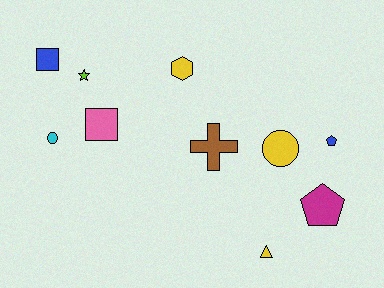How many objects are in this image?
There are 10 objects.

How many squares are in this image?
There are 2 squares.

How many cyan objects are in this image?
There is 1 cyan object.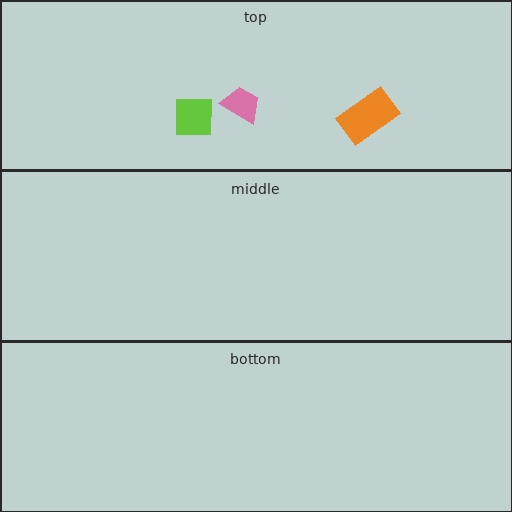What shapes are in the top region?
The lime square, the orange rectangle, the pink trapezoid.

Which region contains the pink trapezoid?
The top region.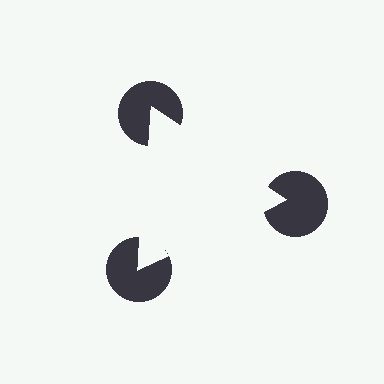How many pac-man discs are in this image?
There are 3 — one at each vertex of the illusory triangle.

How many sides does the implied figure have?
3 sides.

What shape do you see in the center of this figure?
An illusory triangle — its edges are inferred from the aligned wedge cuts in the pac-man discs, not physically drawn.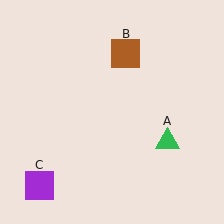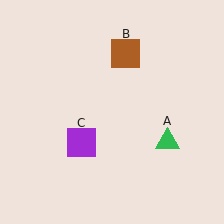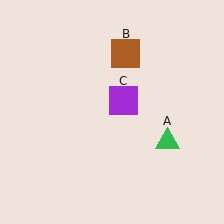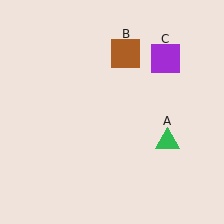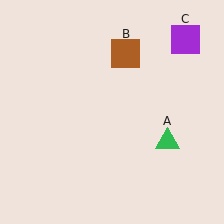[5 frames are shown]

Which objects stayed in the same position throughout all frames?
Green triangle (object A) and brown square (object B) remained stationary.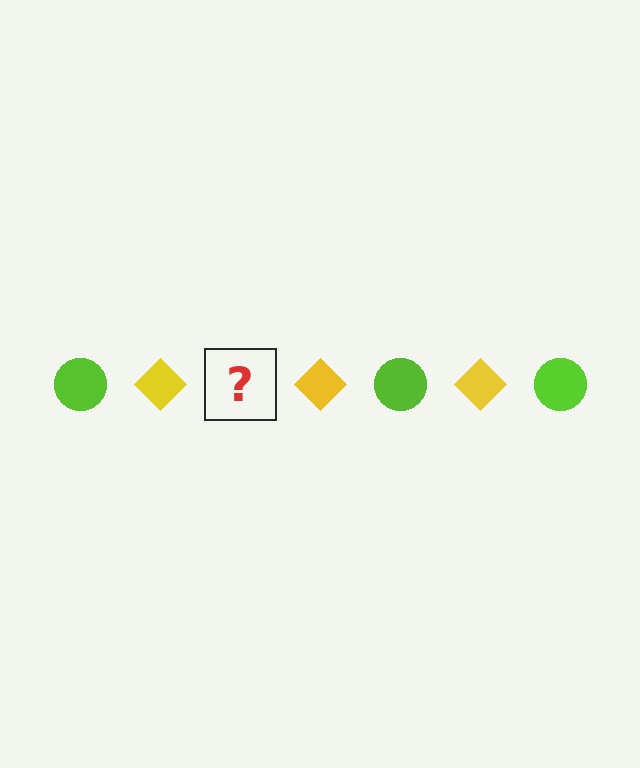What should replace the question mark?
The question mark should be replaced with a lime circle.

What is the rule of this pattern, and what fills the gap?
The rule is that the pattern alternates between lime circle and yellow diamond. The gap should be filled with a lime circle.